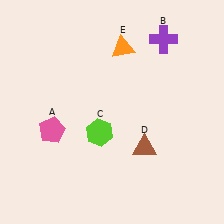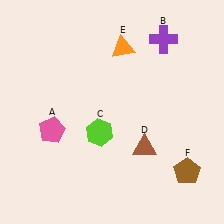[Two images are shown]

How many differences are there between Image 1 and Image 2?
There is 1 difference between the two images.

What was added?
A brown pentagon (F) was added in Image 2.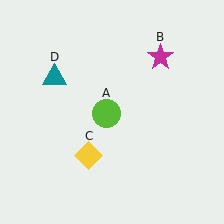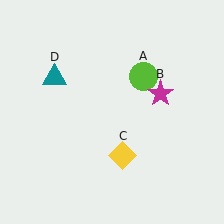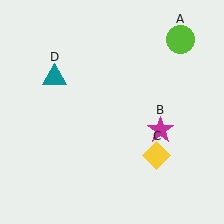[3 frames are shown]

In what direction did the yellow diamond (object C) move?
The yellow diamond (object C) moved right.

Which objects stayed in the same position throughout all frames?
Teal triangle (object D) remained stationary.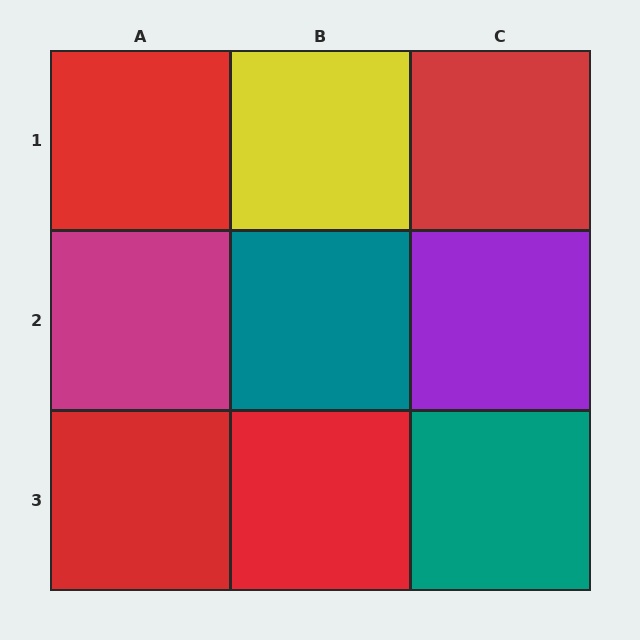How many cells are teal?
2 cells are teal.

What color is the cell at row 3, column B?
Red.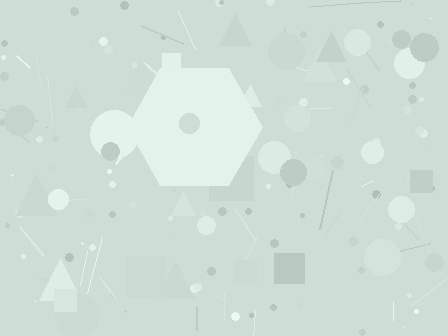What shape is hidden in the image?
A hexagon is hidden in the image.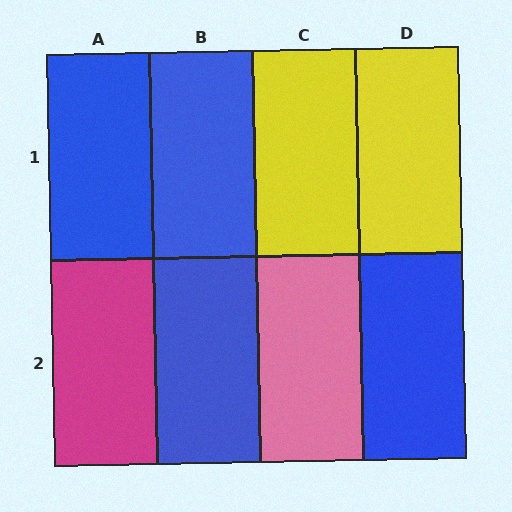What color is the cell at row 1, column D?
Yellow.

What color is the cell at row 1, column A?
Blue.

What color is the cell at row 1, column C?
Yellow.